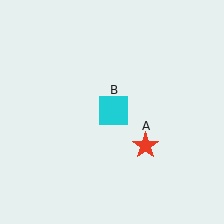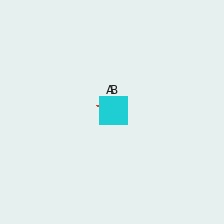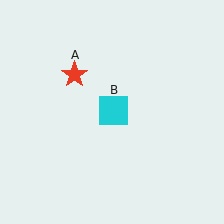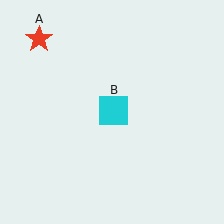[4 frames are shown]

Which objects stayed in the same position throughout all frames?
Cyan square (object B) remained stationary.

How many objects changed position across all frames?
1 object changed position: red star (object A).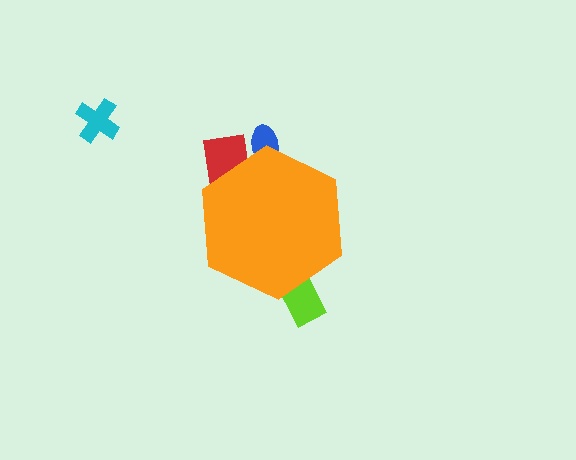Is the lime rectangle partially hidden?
Yes, the lime rectangle is partially hidden behind the orange hexagon.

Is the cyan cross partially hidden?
No, the cyan cross is fully visible.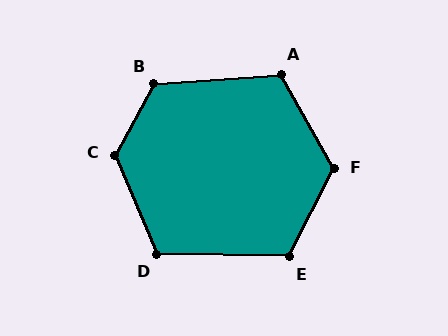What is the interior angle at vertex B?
Approximately 123 degrees (obtuse).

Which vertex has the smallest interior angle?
D, at approximately 114 degrees.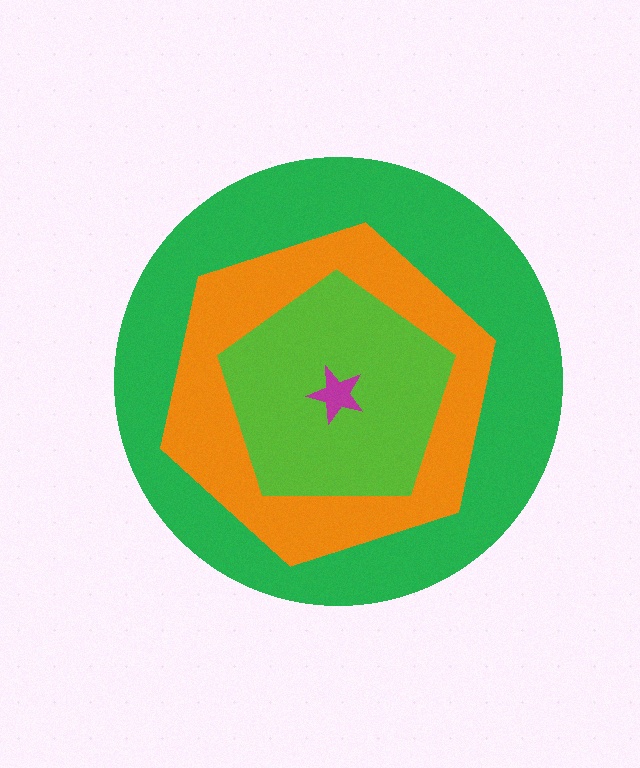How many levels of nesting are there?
4.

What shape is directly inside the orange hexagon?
The lime pentagon.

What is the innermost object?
The magenta star.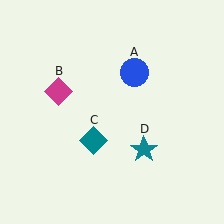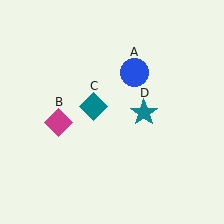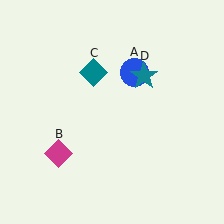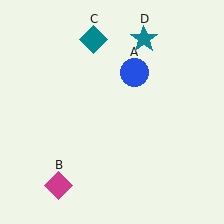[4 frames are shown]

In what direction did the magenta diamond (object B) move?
The magenta diamond (object B) moved down.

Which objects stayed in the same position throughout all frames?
Blue circle (object A) remained stationary.